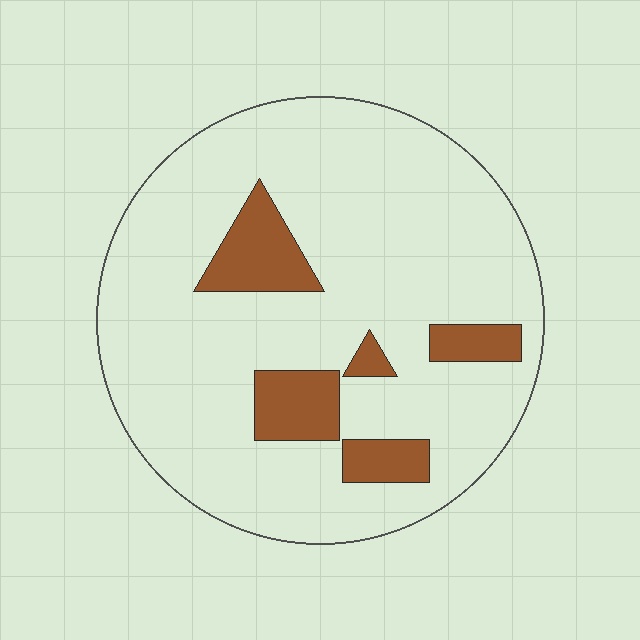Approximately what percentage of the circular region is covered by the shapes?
Approximately 15%.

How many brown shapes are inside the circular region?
5.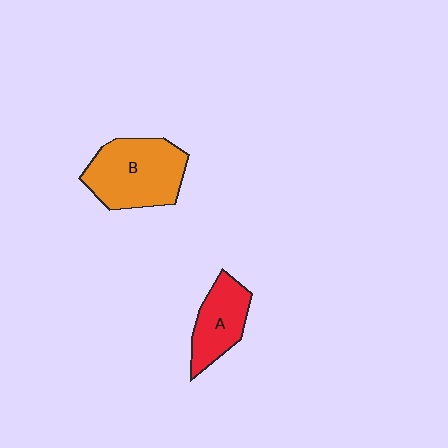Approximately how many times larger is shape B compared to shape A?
Approximately 1.6 times.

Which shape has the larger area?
Shape B (orange).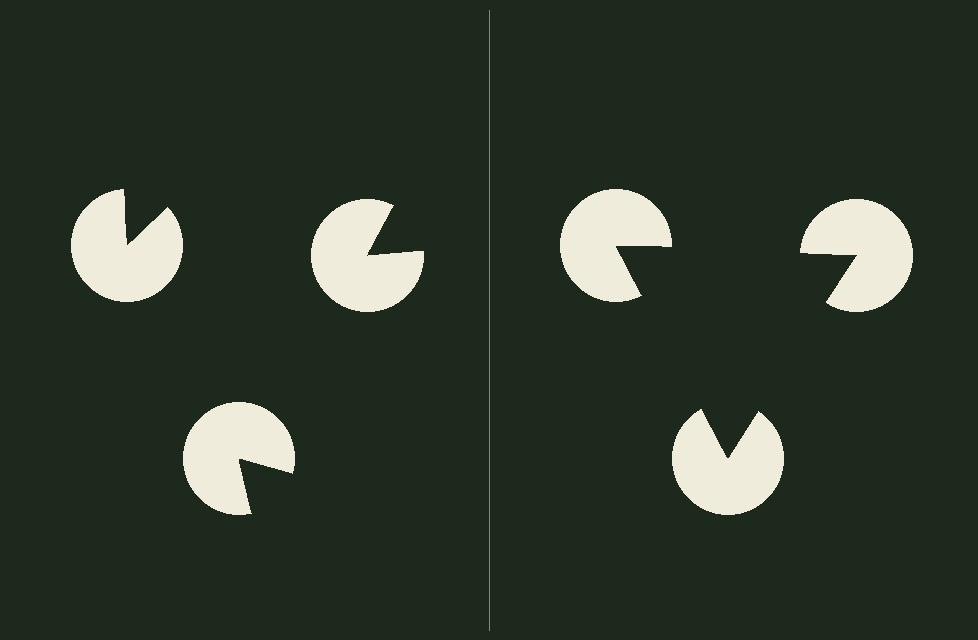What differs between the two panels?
The pac-man discs are positioned identically on both sides; only the wedge orientations differ. On the right they align to a triangle; on the left they are misaligned.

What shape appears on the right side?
An illusory triangle.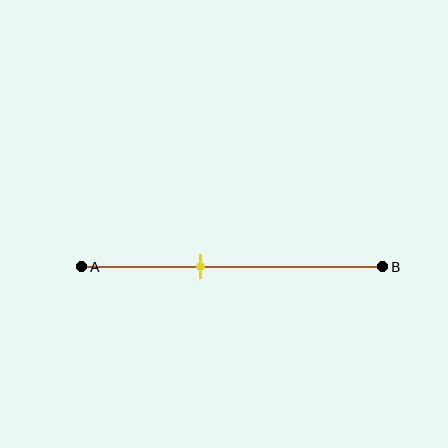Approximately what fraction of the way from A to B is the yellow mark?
The yellow mark is approximately 40% of the way from A to B.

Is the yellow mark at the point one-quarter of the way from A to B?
No, the mark is at about 40% from A, not at the 25% one-quarter point.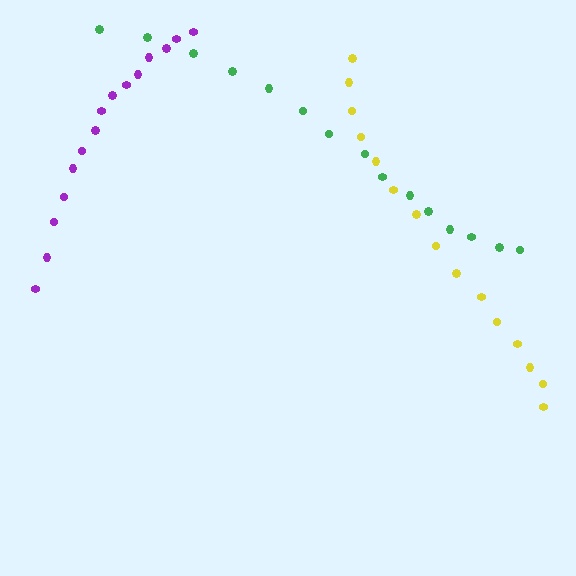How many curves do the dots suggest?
There are 3 distinct paths.